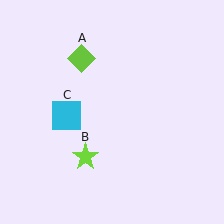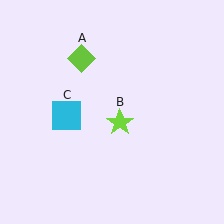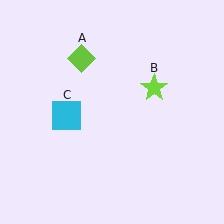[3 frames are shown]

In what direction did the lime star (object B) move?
The lime star (object B) moved up and to the right.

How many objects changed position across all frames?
1 object changed position: lime star (object B).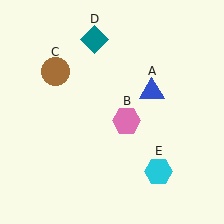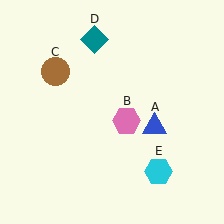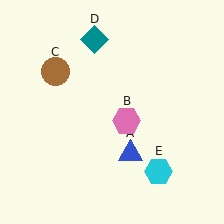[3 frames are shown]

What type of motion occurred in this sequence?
The blue triangle (object A) rotated clockwise around the center of the scene.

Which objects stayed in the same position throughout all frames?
Pink hexagon (object B) and brown circle (object C) and teal diamond (object D) and cyan hexagon (object E) remained stationary.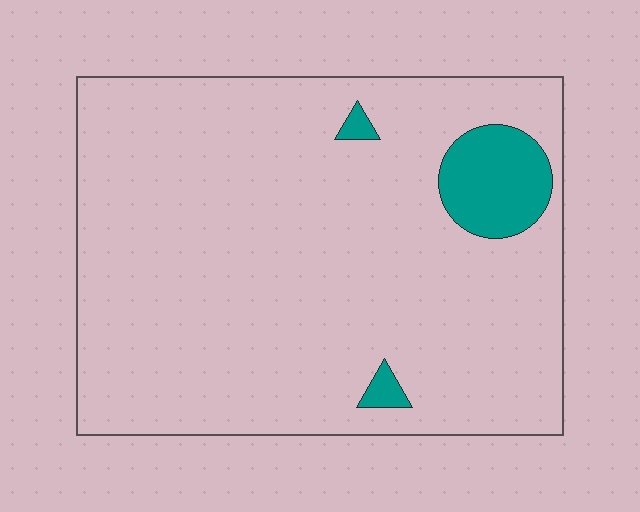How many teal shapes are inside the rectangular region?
3.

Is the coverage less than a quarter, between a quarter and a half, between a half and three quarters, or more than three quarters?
Less than a quarter.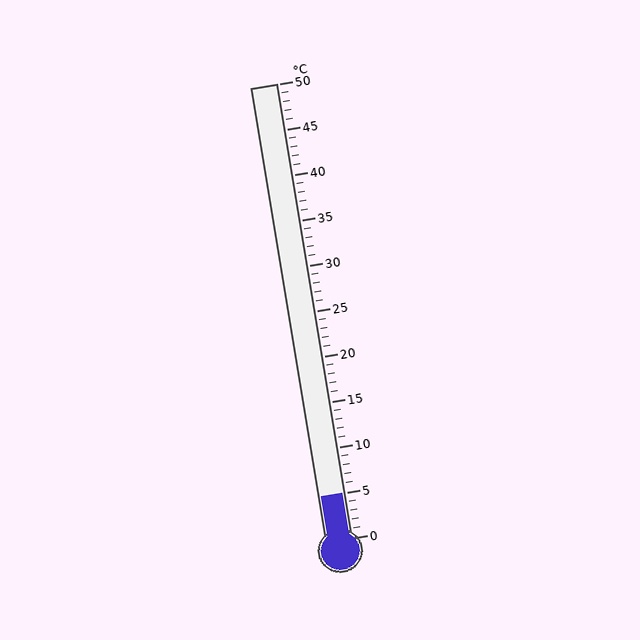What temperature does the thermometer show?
The thermometer shows approximately 5°C.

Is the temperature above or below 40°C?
The temperature is below 40°C.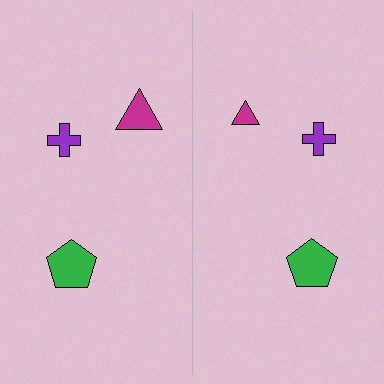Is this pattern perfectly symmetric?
No, the pattern is not perfectly symmetric. The magenta triangle on the right side has a different size than its mirror counterpart.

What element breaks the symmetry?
The magenta triangle on the right side has a different size than its mirror counterpart.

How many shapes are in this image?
There are 6 shapes in this image.